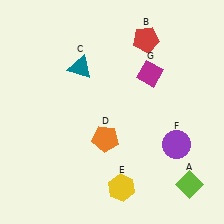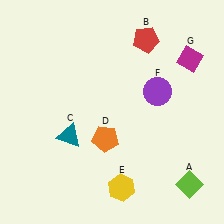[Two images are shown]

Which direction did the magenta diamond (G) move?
The magenta diamond (G) moved right.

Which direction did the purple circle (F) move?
The purple circle (F) moved up.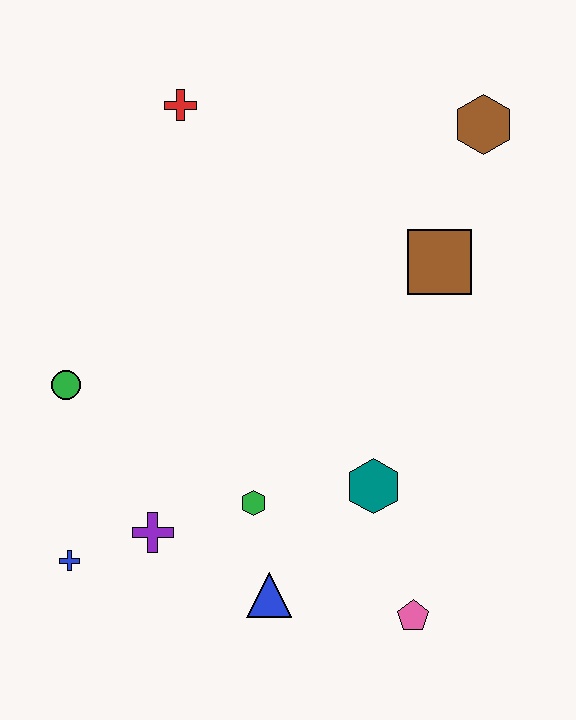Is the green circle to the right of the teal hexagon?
No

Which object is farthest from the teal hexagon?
The red cross is farthest from the teal hexagon.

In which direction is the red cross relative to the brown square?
The red cross is to the left of the brown square.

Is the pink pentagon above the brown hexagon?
No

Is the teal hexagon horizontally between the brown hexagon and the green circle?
Yes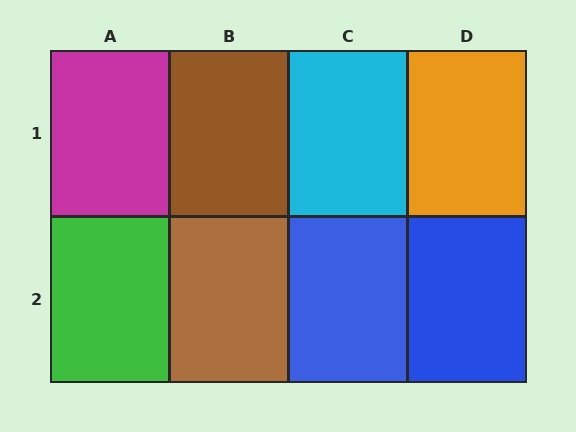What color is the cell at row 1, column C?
Cyan.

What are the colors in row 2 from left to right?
Green, brown, blue, blue.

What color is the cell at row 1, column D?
Orange.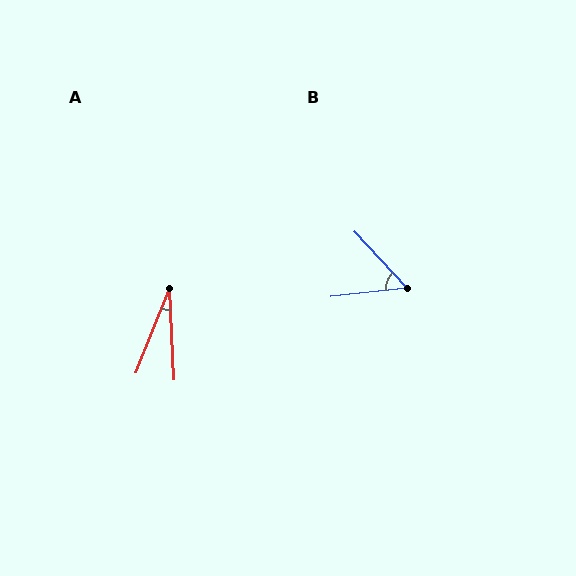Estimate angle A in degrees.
Approximately 24 degrees.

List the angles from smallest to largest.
A (24°), B (54°).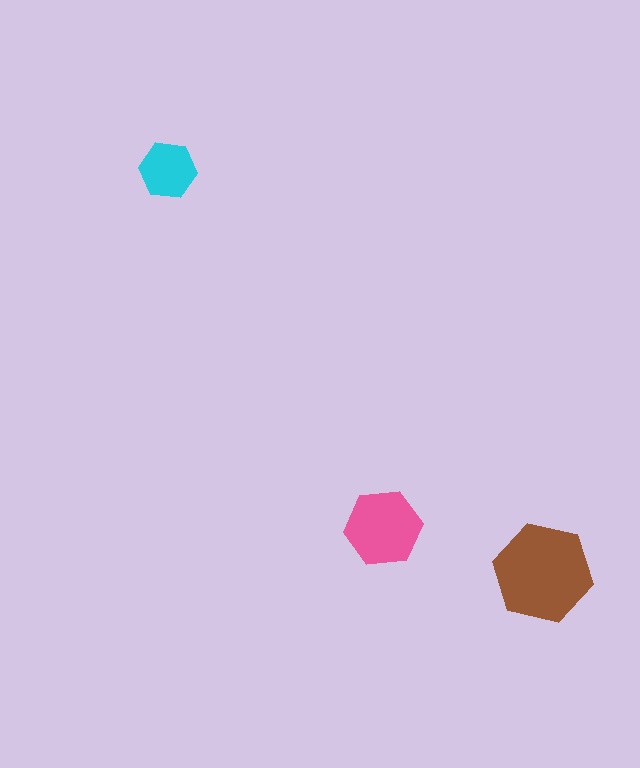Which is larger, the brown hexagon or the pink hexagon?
The brown one.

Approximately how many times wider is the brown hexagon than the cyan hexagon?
About 1.5 times wider.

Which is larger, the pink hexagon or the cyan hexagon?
The pink one.